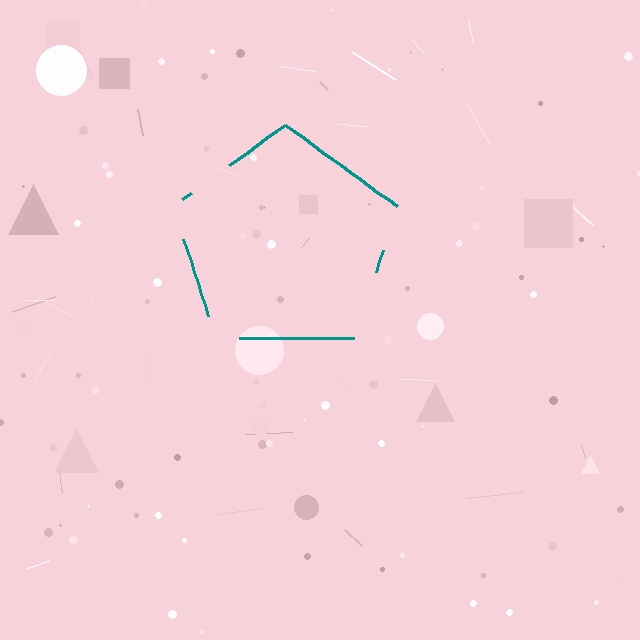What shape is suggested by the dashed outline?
The dashed outline suggests a pentagon.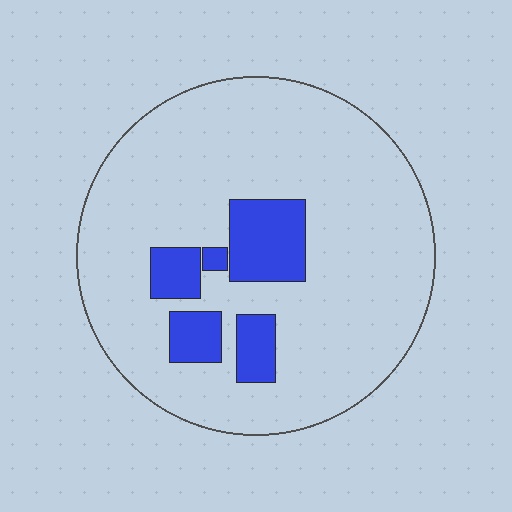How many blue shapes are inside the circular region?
5.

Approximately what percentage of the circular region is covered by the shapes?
Approximately 15%.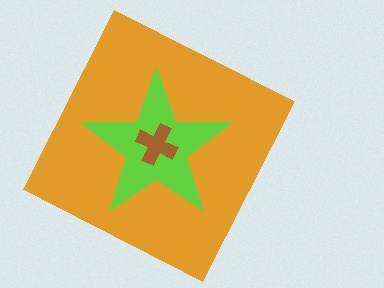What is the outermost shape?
The orange square.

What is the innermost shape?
The brown cross.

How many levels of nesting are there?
3.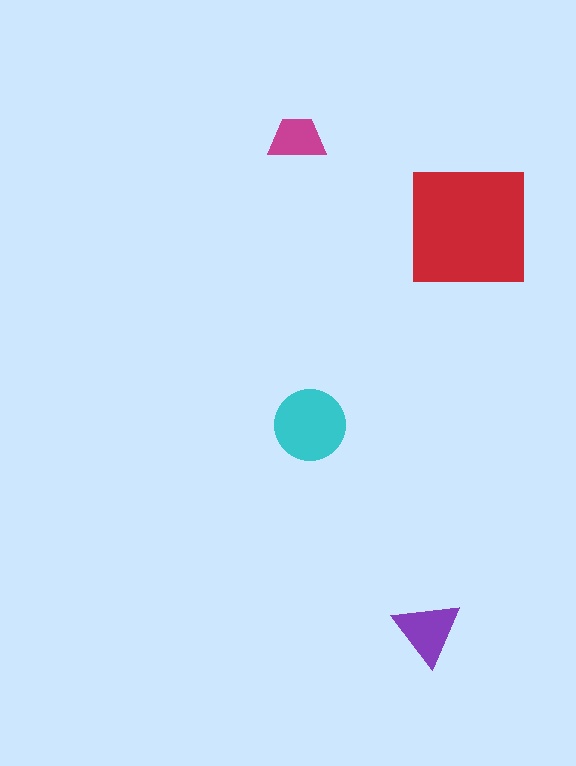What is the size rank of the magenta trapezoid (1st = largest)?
4th.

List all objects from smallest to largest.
The magenta trapezoid, the purple triangle, the cyan circle, the red square.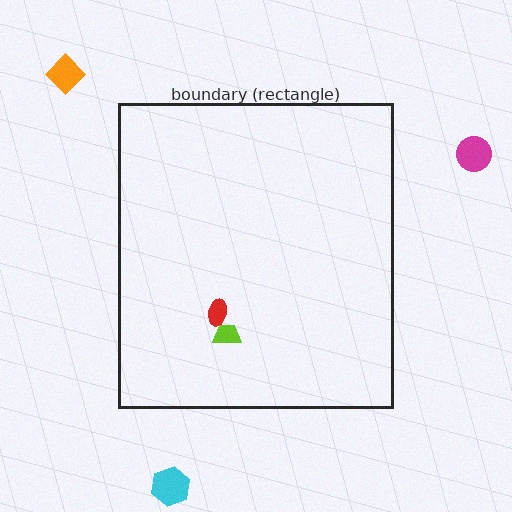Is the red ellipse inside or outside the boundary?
Inside.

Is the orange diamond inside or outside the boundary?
Outside.